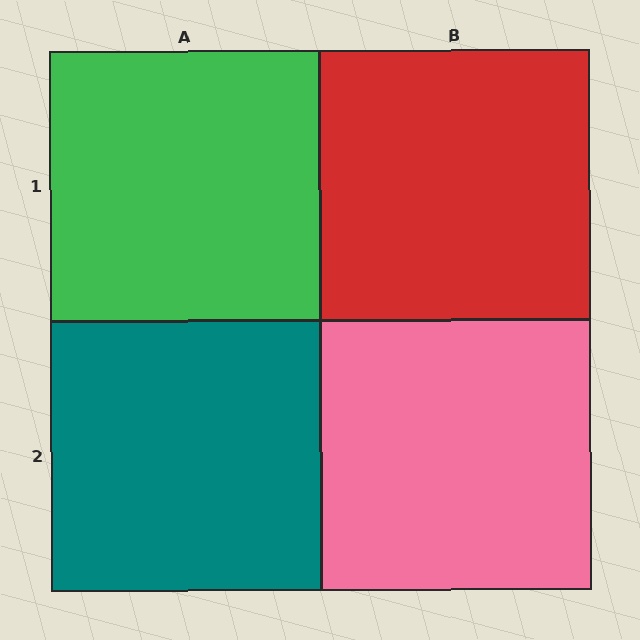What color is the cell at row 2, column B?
Pink.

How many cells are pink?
1 cell is pink.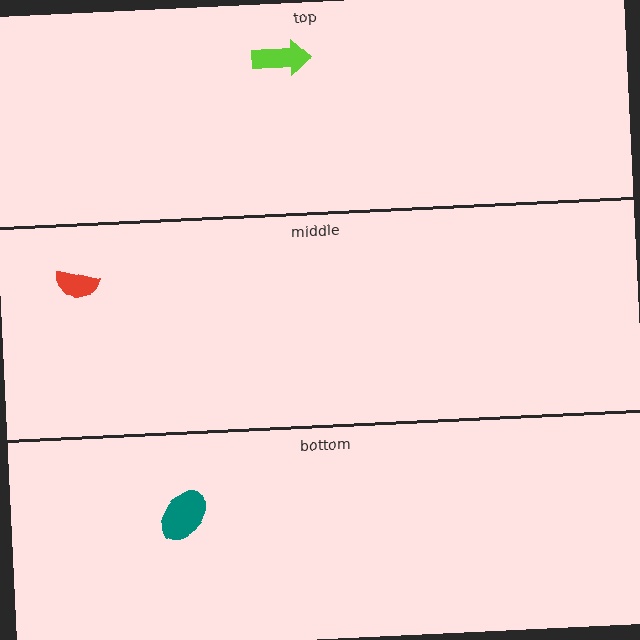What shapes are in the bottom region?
The teal ellipse.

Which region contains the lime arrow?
The top region.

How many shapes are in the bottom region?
1.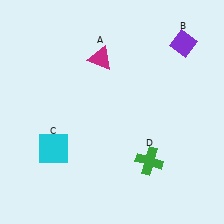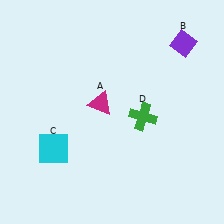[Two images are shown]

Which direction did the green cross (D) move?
The green cross (D) moved up.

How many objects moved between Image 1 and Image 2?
2 objects moved between the two images.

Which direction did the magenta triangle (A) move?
The magenta triangle (A) moved down.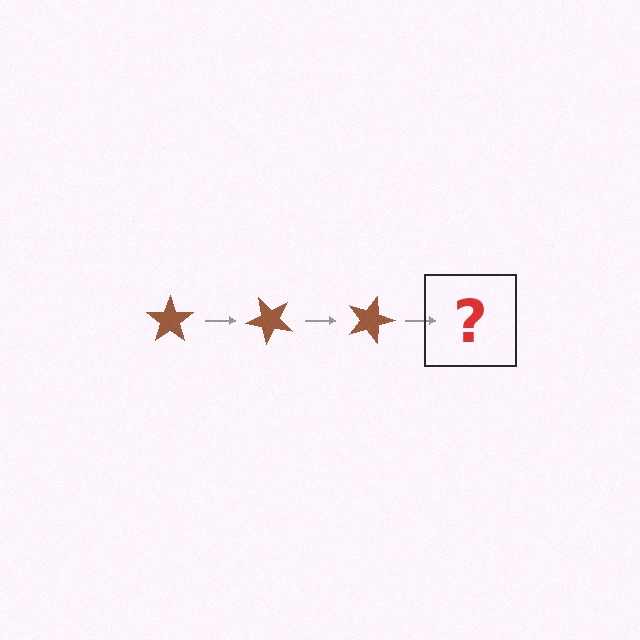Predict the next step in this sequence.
The next step is a brown star rotated 135 degrees.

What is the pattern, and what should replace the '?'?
The pattern is that the star rotates 45 degrees each step. The '?' should be a brown star rotated 135 degrees.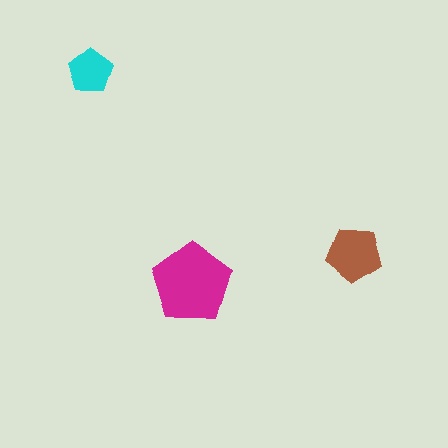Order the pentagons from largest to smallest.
the magenta one, the brown one, the cyan one.